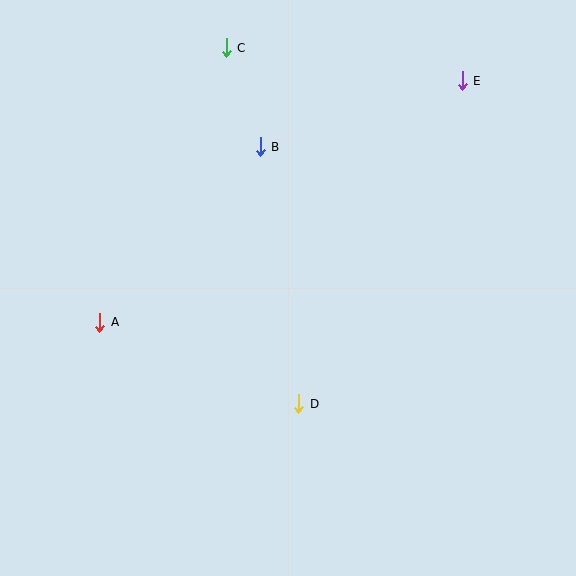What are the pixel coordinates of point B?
Point B is at (260, 147).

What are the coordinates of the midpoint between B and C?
The midpoint between B and C is at (243, 97).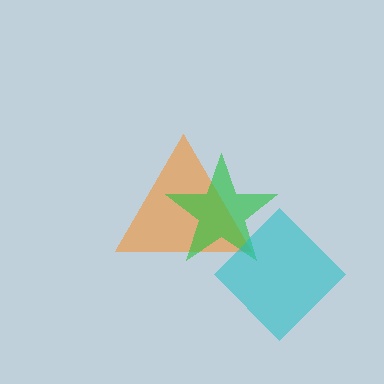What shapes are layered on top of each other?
The layered shapes are: an orange triangle, a green star, a cyan diamond.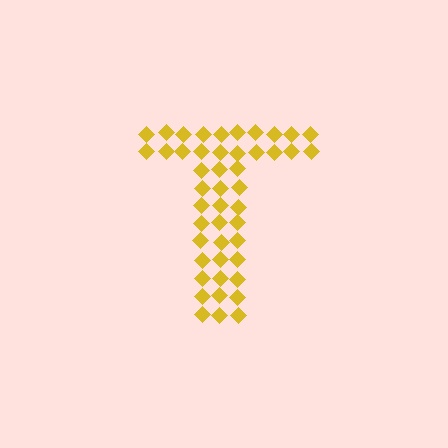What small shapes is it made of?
It is made of small diamonds.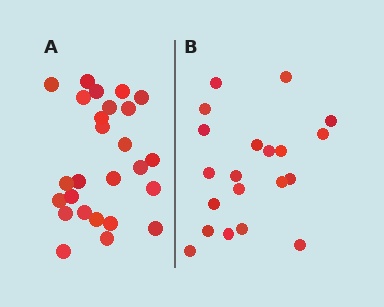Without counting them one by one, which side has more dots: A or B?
Region A (the left region) has more dots.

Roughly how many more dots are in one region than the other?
Region A has about 6 more dots than region B.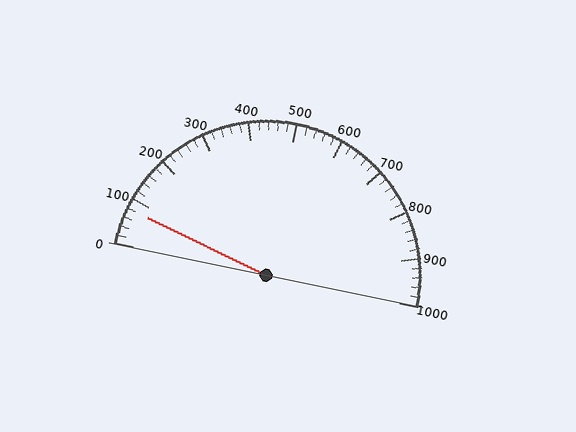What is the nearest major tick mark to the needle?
The nearest major tick mark is 100.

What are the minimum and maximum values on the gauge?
The gauge ranges from 0 to 1000.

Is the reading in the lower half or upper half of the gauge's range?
The reading is in the lower half of the range (0 to 1000).